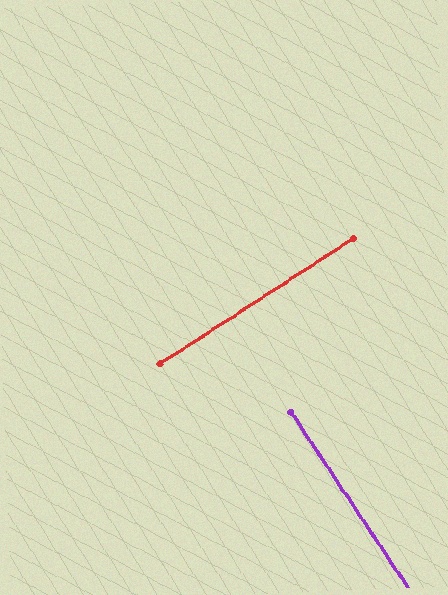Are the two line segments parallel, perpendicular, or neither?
Perpendicular — they meet at approximately 89°.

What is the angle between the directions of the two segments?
Approximately 89 degrees.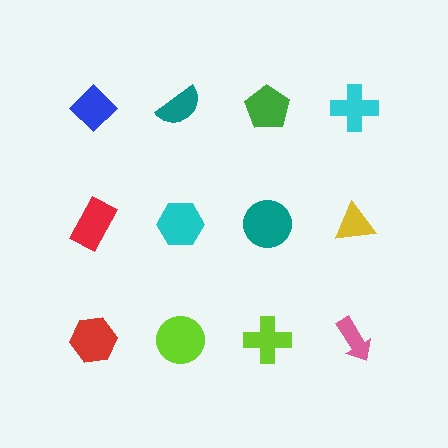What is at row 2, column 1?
A red rectangle.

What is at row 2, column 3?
A teal circle.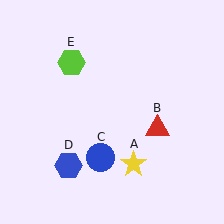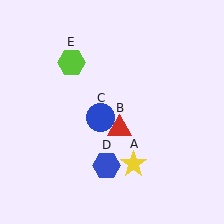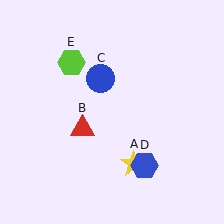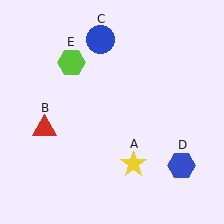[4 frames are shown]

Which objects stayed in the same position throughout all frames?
Yellow star (object A) and lime hexagon (object E) remained stationary.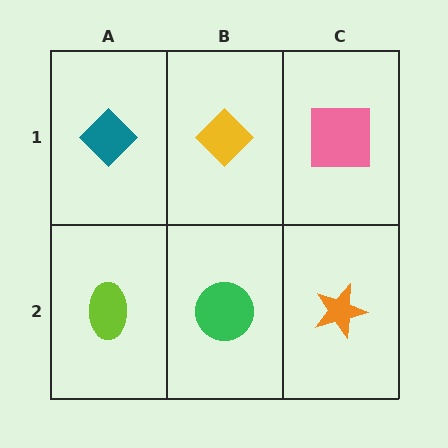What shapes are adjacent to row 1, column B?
A green circle (row 2, column B), a teal diamond (row 1, column A), a pink square (row 1, column C).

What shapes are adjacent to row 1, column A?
A lime ellipse (row 2, column A), a yellow diamond (row 1, column B).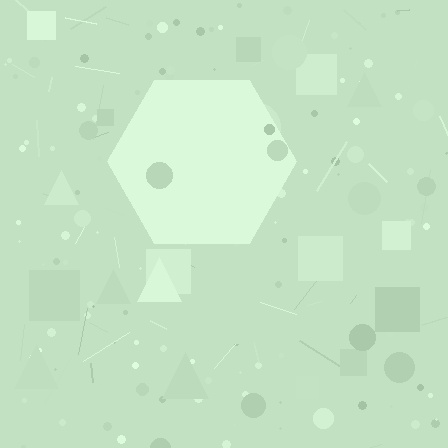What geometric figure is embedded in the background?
A hexagon is embedded in the background.